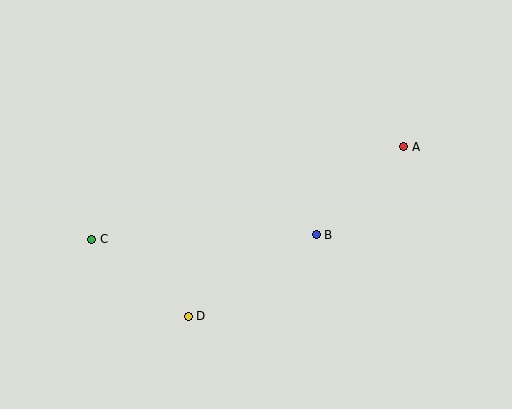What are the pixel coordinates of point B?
Point B is at (316, 235).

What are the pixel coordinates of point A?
Point A is at (404, 147).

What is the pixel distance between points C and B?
The distance between C and B is 225 pixels.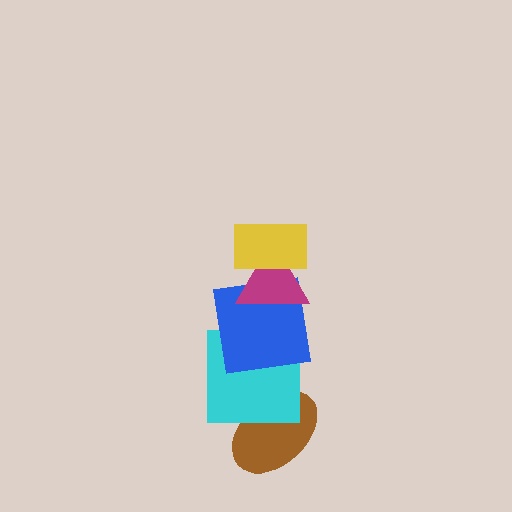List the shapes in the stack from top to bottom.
From top to bottom: the yellow rectangle, the magenta triangle, the blue square, the cyan square, the brown ellipse.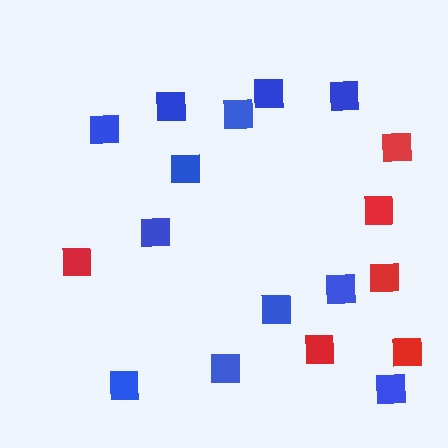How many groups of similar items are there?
There are 2 groups: one group of red squares (6) and one group of blue squares (12).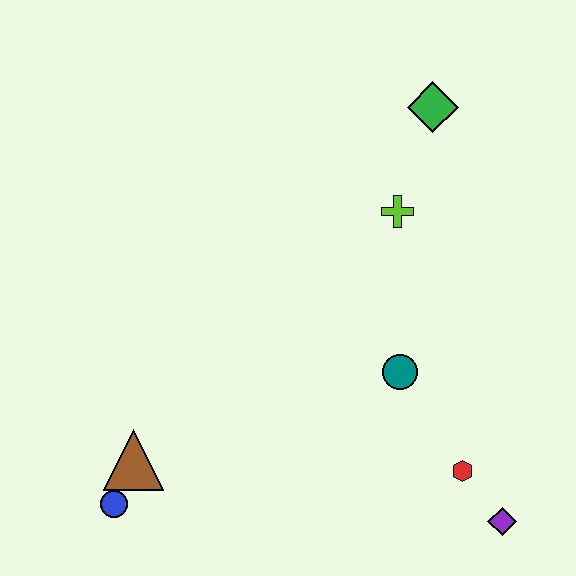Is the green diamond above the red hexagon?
Yes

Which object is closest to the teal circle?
The red hexagon is closest to the teal circle.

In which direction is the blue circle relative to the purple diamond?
The blue circle is to the left of the purple diamond.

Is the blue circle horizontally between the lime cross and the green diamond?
No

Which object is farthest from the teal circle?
The blue circle is farthest from the teal circle.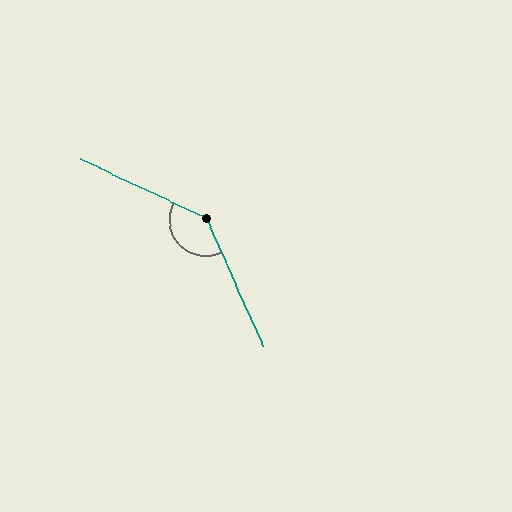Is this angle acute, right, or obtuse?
It is obtuse.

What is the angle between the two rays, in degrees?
Approximately 139 degrees.